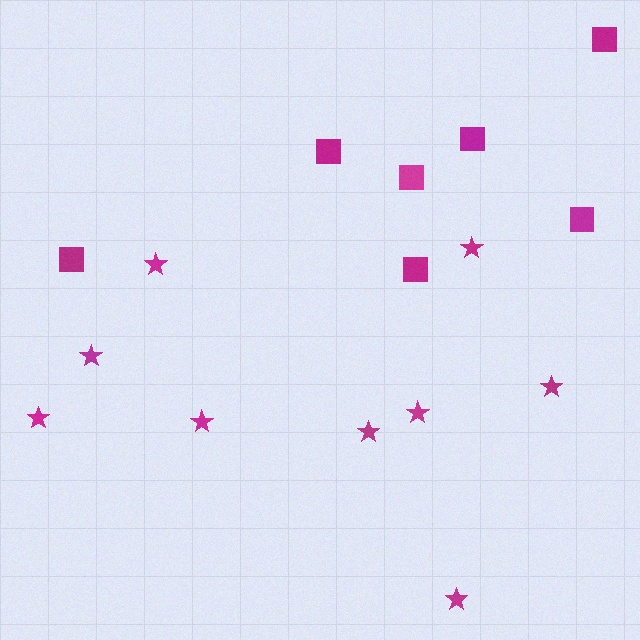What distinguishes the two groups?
There are 2 groups: one group of stars (9) and one group of squares (7).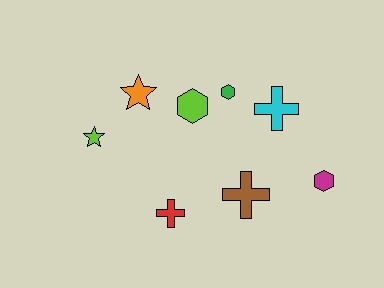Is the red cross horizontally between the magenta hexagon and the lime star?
Yes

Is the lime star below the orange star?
Yes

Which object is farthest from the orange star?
The magenta hexagon is farthest from the orange star.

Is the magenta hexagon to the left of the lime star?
No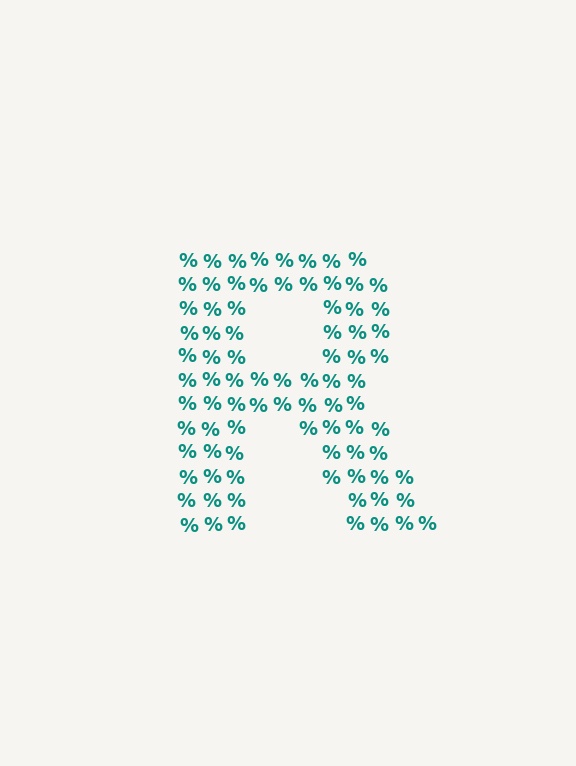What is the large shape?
The large shape is the letter R.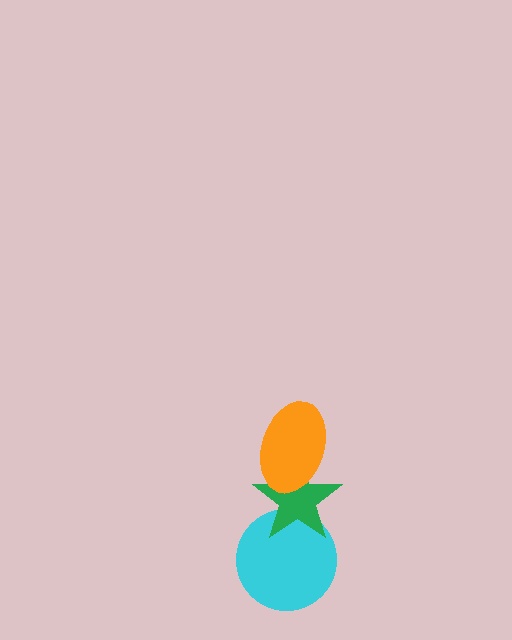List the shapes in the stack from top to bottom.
From top to bottom: the orange ellipse, the green star, the cyan circle.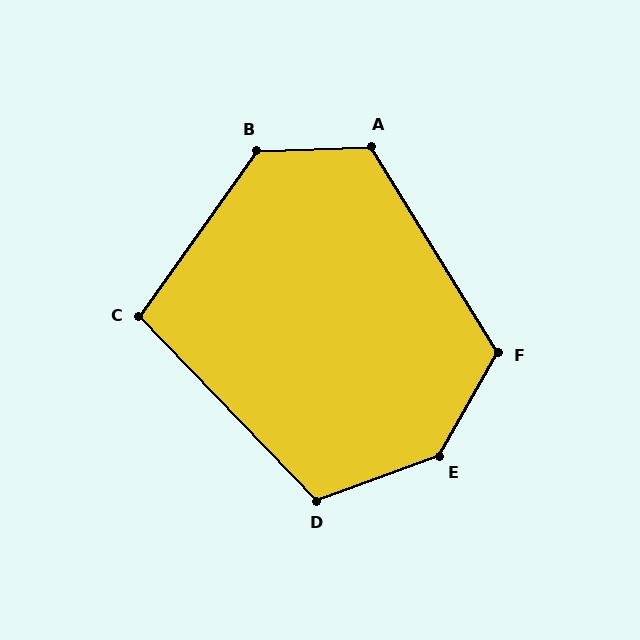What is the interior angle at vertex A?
Approximately 120 degrees (obtuse).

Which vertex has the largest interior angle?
E, at approximately 140 degrees.